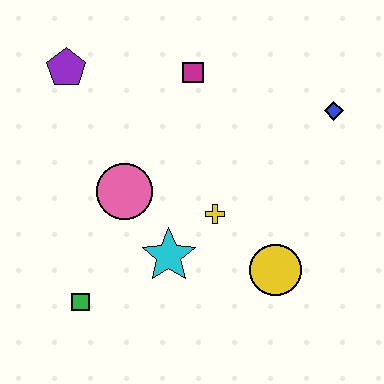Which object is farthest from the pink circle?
The blue diamond is farthest from the pink circle.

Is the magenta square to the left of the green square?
No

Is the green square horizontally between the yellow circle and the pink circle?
No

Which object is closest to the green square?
The cyan star is closest to the green square.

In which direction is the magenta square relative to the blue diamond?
The magenta square is to the left of the blue diamond.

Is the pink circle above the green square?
Yes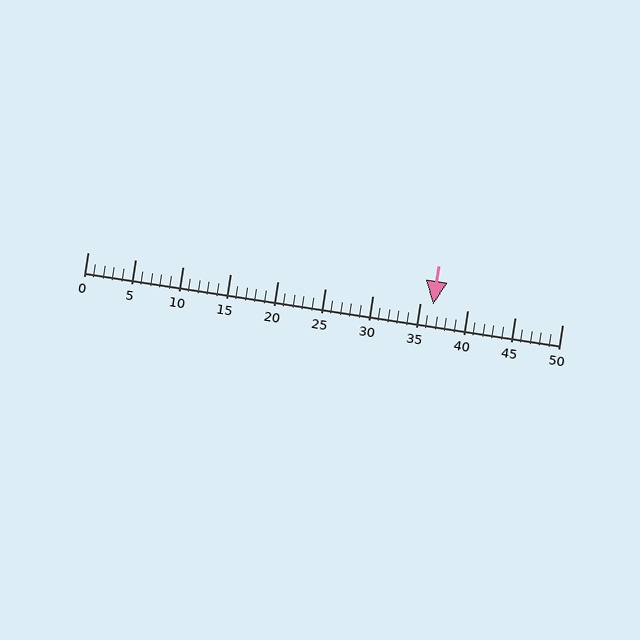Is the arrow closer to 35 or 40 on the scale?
The arrow is closer to 35.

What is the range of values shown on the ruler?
The ruler shows values from 0 to 50.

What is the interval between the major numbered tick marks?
The major tick marks are spaced 5 units apart.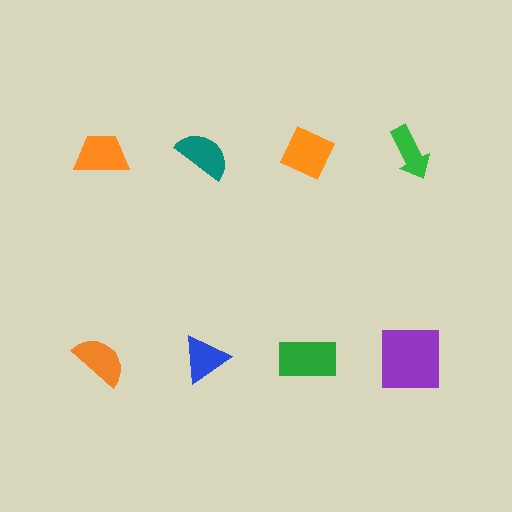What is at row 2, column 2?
A blue triangle.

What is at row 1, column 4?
A green arrow.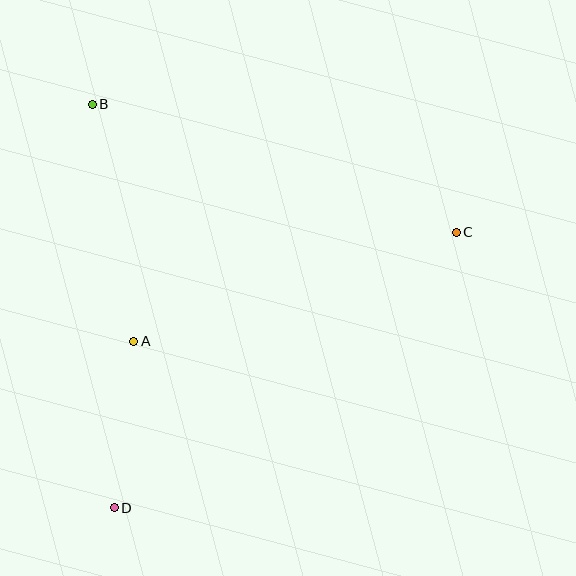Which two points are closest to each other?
Points A and D are closest to each other.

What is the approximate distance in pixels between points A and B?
The distance between A and B is approximately 241 pixels.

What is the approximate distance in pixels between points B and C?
The distance between B and C is approximately 386 pixels.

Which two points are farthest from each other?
Points C and D are farthest from each other.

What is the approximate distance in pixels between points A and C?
The distance between A and C is approximately 340 pixels.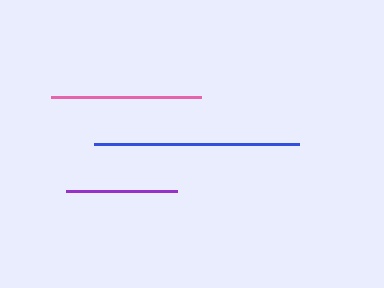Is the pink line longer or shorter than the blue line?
The blue line is longer than the pink line.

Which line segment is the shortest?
The purple line is the shortest at approximately 111 pixels.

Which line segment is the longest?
The blue line is the longest at approximately 205 pixels.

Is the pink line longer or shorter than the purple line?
The pink line is longer than the purple line.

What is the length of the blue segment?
The blue segment is approximately 205 pixels long.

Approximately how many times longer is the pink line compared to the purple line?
The pink line is approximately 1.4 times the length of the purple line.